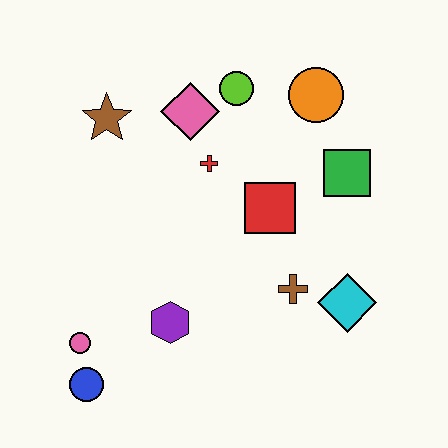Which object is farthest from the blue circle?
The orange circle is farthest from the blue circle.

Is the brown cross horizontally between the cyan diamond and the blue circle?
Yes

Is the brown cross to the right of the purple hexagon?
Yes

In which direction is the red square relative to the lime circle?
The red square is below the lime circle.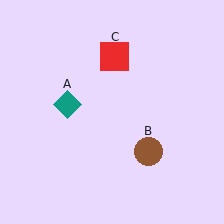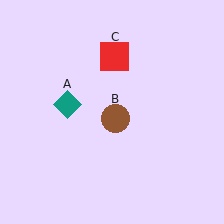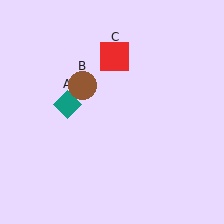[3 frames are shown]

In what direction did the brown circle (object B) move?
The brown circle (object B) moved up and to the left.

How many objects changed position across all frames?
1 object changed position: brown circle (object B).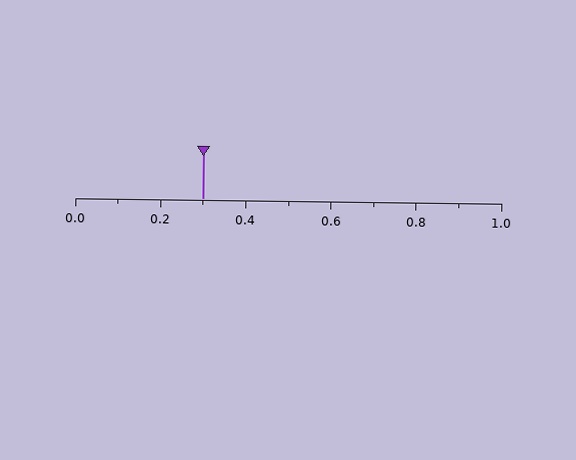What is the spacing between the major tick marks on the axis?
The major ticks are spaced 0.2 apart.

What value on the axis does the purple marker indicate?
The marker indicates approximately 0.3.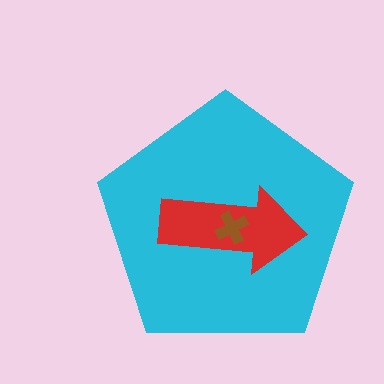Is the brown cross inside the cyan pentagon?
Yes.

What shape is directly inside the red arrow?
The brown cross.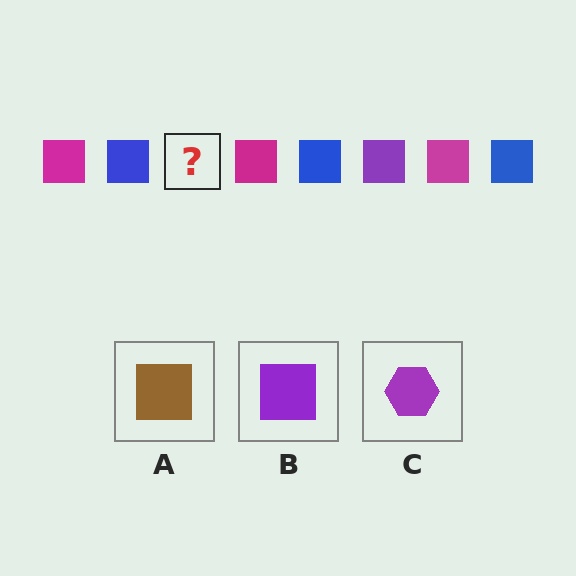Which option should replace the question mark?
Option B.